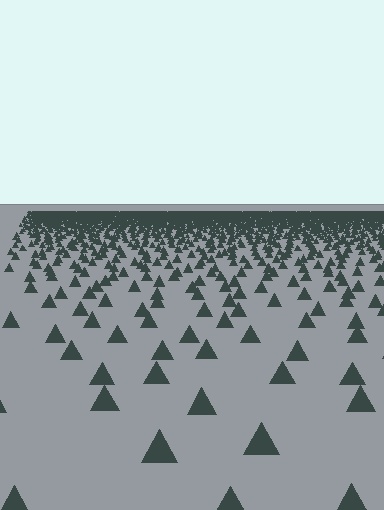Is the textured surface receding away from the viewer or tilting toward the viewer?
The surface is receding away from the viewer. Texture elements get smaller and denser toward the top.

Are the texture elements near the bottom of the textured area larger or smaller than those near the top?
Larger. Near the bottom, elements are closer to the viewer and appear at a bigger on-screen size.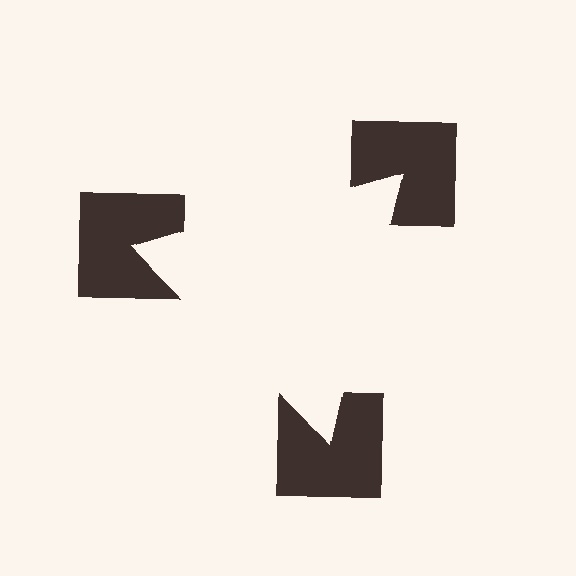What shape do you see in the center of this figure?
An illusory triangle — its edges are inferred from the aligned wedge cuts in the notched squares, not physically drawn.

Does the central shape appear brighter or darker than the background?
It typically appears slightly brighter than the background, even though no actual brightness change is drawn.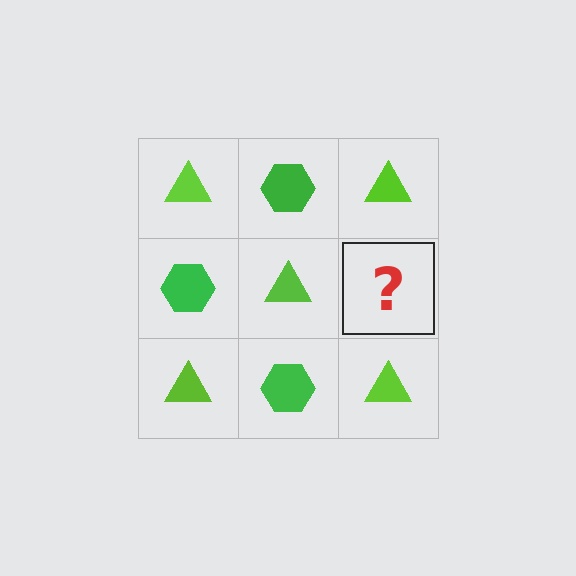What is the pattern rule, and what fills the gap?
The rule is that it alternates lime triangle and green hexagon in a checkerboard pattern. The gap should be filled with a green hexagon.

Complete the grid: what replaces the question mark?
The question mark should be replaced with a green hexagon.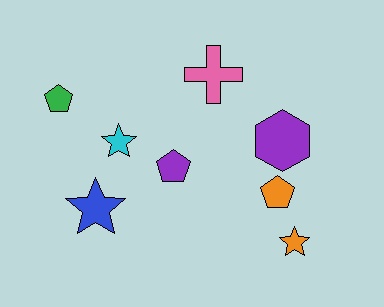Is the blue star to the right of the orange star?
No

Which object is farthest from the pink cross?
The orange star is farthest from the pink cross.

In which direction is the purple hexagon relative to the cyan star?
The purple hexagon is to the right of the cyan star.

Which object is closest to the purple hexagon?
The orange pentagon is closest to the purple hexagon.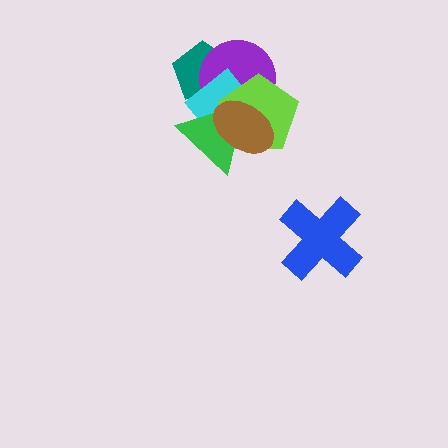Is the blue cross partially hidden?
No, no other shape covers it.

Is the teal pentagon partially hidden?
Yes, it is partially covered by another shape.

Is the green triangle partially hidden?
Yes, it is partially covered by another shape.